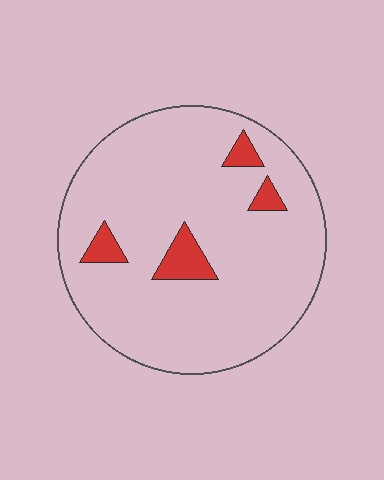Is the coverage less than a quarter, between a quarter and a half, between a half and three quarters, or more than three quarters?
Less than a quarter.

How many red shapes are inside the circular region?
4.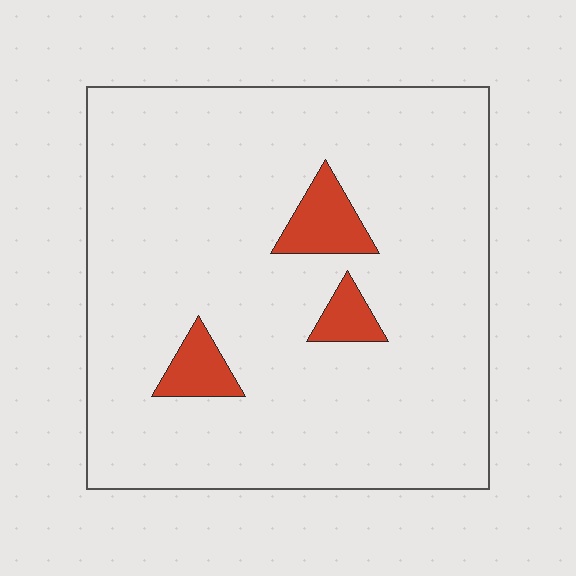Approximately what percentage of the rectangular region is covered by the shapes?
Approximately 5%.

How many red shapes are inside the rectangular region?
3.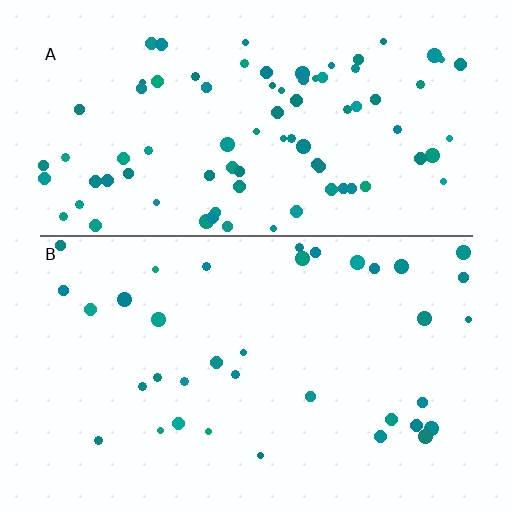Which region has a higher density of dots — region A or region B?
A (the top).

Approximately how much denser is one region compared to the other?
Approximately 2.4× — region A over region B.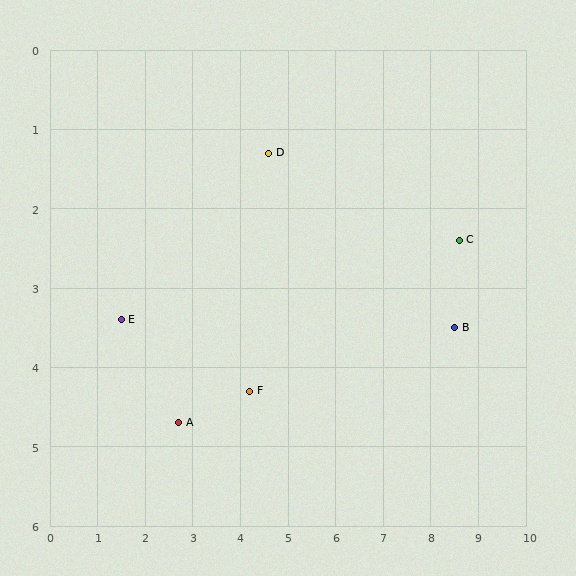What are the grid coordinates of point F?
Point F is at approximately (4.2, 4.3).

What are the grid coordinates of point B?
Point B is at approximately (8.5, 3.5).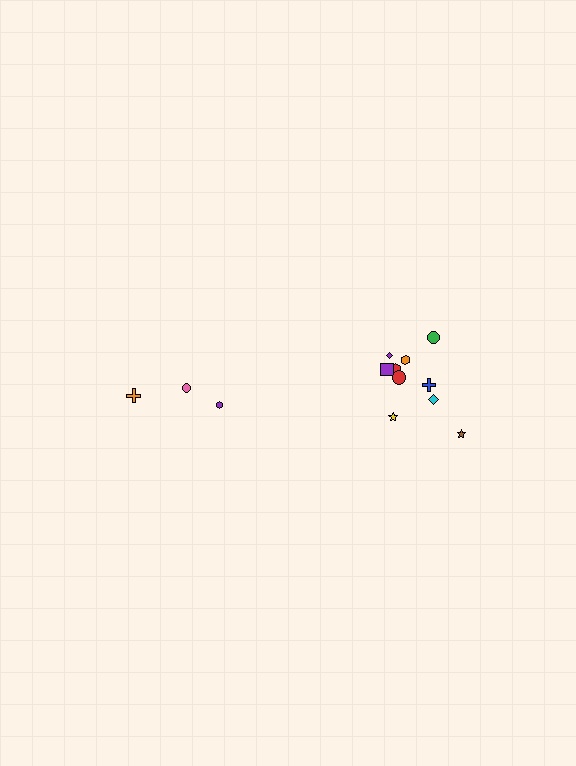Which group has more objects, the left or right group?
The right group.